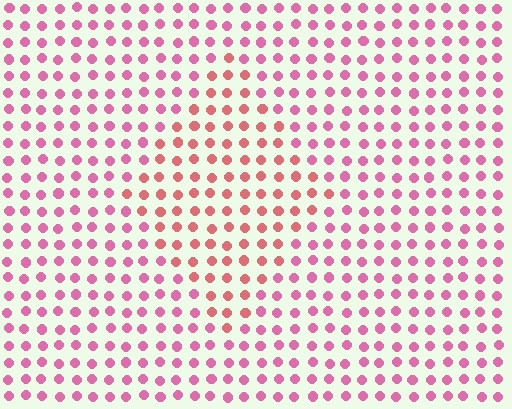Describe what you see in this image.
The image is filled with small pink elements in a uniform arrangement. A diamond-shaped region is visible where the elements are tinted to a slightly different hue, forming a subtle color boundary.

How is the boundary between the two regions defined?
The boundary is defined purely by a slight shift in hue (about 30 degrees). Spacing, size, and orientation are identical on both sides.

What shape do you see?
I see a diamond.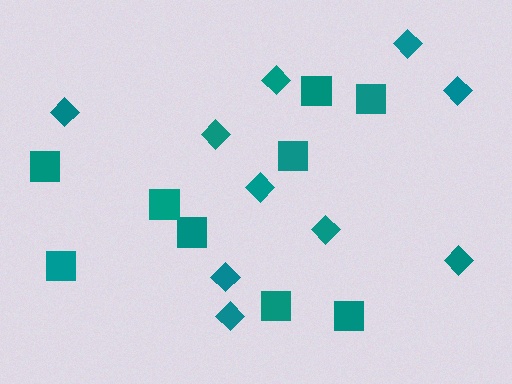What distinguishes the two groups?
There are 2 groups: one group of squares (9) and one group of diamonds (10).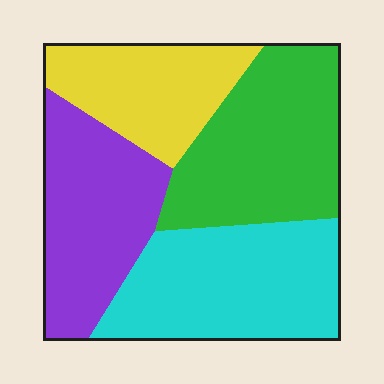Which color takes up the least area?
Yellow, at roughly 20%.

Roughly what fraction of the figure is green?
Green takes up about one quarter (1/4) of the figure.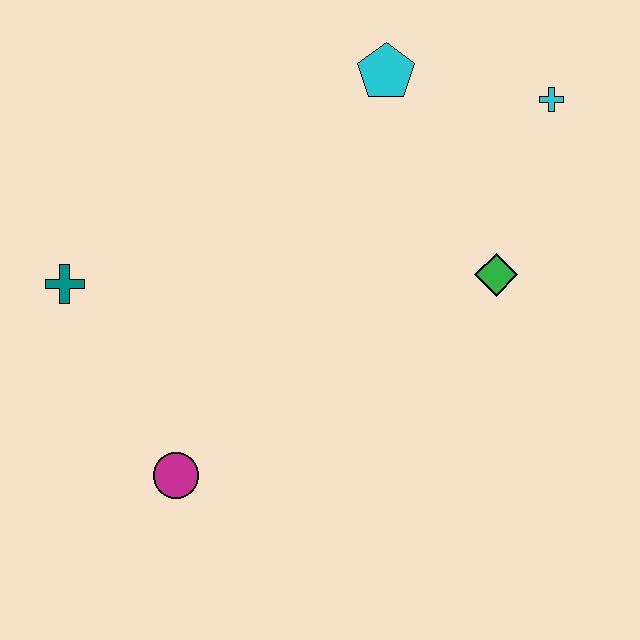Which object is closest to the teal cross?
The magenta circle is closest to the teal cross.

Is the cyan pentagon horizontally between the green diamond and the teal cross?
Yes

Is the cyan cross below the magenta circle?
No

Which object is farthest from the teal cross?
The cyan cross is farthest from the teal cross.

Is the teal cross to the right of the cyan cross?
No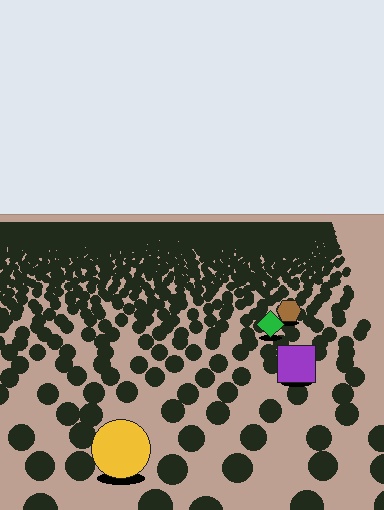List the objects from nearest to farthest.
From nearest to farthest: the yellow circle, the purple square, the green diamond, the brown hexagon.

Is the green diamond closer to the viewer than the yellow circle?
No. The yellow circle is closer — you can tell from the texture gradient: the ground texture is coarser near it.